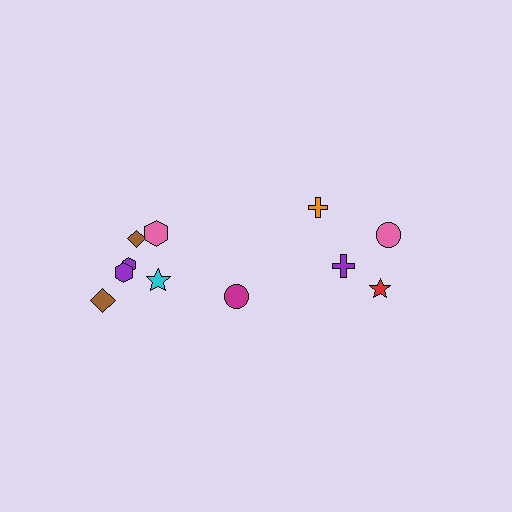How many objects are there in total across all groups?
There are 11 objects.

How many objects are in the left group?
There are 7 objects.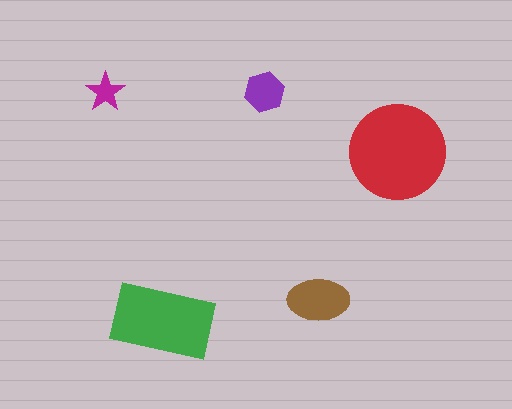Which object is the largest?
The red circle.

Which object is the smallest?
The magenta star.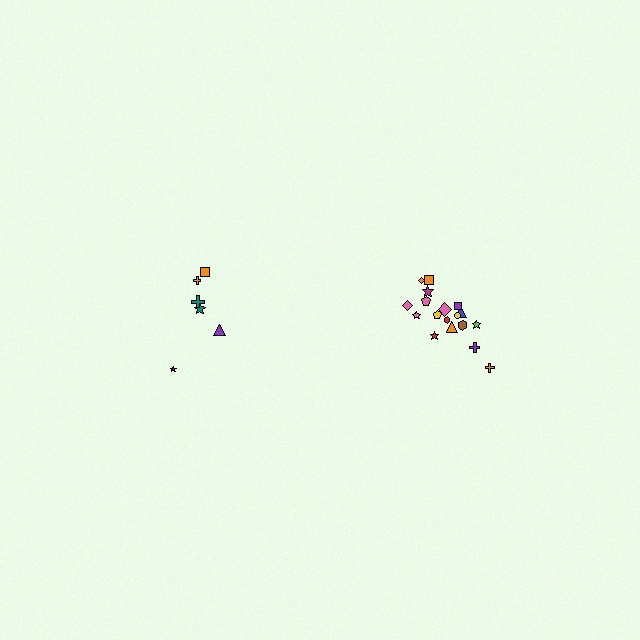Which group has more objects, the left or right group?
The right group.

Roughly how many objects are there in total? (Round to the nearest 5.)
Roughly 25 objects in total.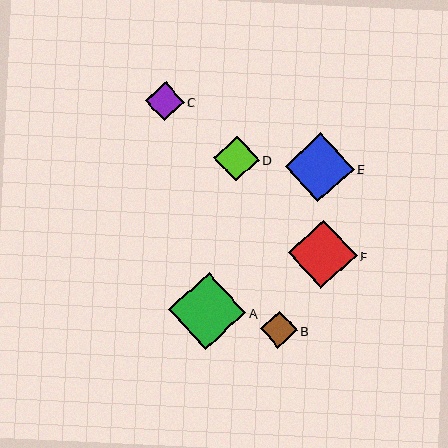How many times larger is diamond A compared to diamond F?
Diamond A is approximately 1.1 times the size of diamond F.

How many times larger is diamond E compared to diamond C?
Diamond E is approximately 1.8 times the size of diamond C.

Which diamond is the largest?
Diamond A is the largest with a size of approximately 77 pixels.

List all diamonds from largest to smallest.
From largest to smallest: A, E, F, D, C, B.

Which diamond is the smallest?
Diamond B is the smallest with a size of approximately 37 pixels.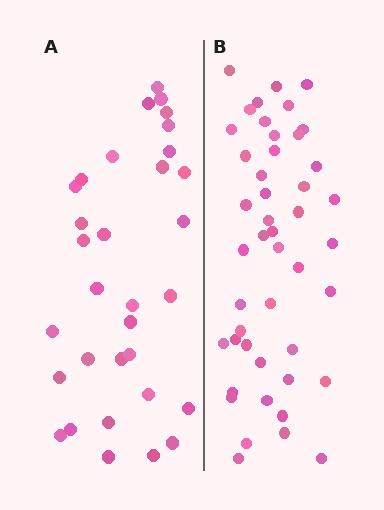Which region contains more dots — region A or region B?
Region B (the right region) has more dots.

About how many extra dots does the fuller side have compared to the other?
Region B has approximately 15 more dots than region A.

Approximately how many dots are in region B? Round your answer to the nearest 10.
About 50 dots. (The exact count is 46, which rounds to 50.)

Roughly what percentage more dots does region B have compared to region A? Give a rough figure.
About 45% more.